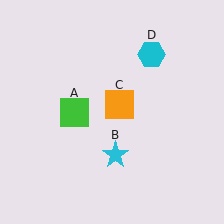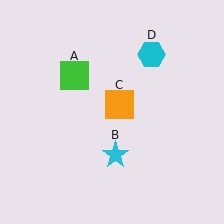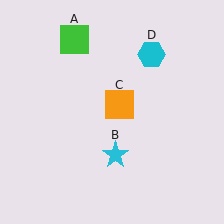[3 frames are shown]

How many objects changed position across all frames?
1 object changed position: green square (object A).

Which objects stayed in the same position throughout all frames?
Cyan star (object B) and orange square (object C) and cyan hexagon (object D) remained stationary.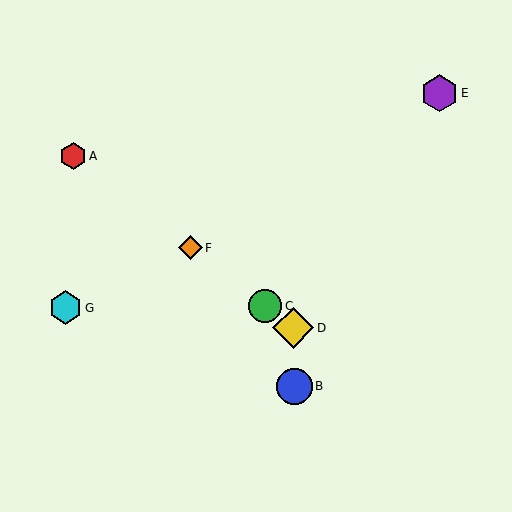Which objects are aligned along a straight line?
Objects A, C, D, F are aligned along a straight line.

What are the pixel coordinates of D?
Object D is at (293, 328).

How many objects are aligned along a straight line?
4 objects (A, C, D, F) are aligned along a straight line.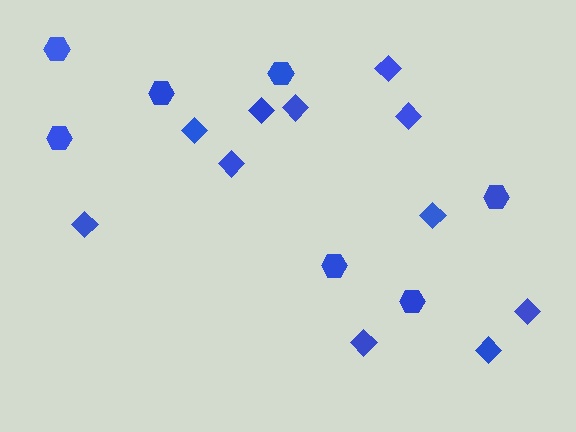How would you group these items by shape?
There are 2 groups: one group of diamonds (11) and one group of hexagons (7).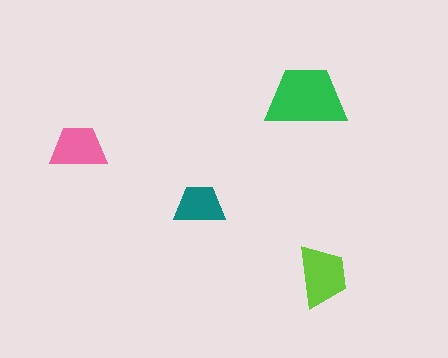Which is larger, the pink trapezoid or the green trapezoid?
The green one.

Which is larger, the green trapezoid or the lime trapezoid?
The green one.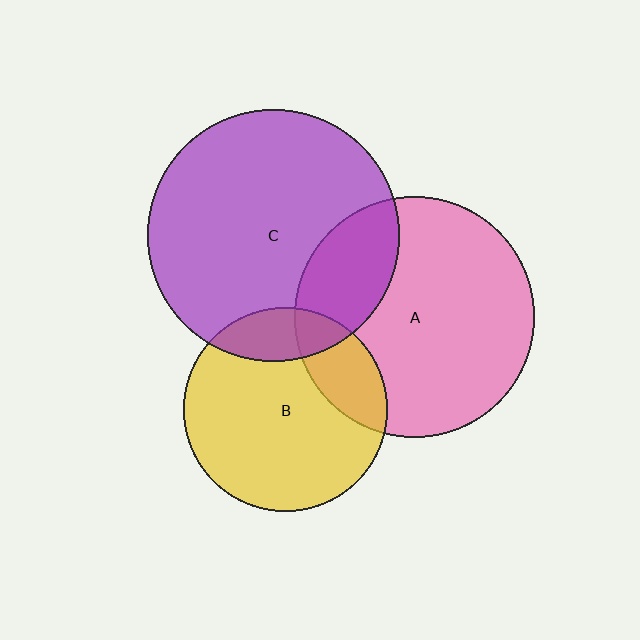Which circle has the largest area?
Circle C (purple).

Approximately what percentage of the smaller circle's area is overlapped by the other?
Approximately 25%.